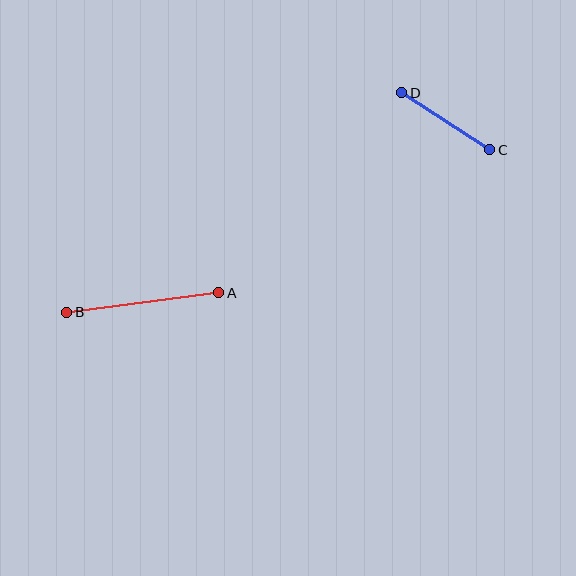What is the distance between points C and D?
The distance is approximately 105 pixels.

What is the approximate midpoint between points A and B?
The midpoint is at approximately (143, 302) pixels.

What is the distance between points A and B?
The distance is approximately 153 pixels.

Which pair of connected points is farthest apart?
Points A and B are farthest apart.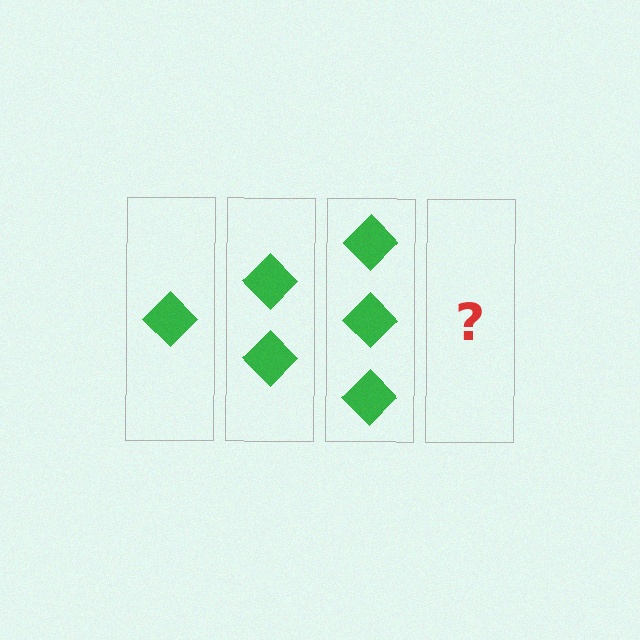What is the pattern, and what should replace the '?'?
The pattern is that each step adds one more diamond. The '?' should be 4 diamonds.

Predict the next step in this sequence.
The next step is 4 diamonds.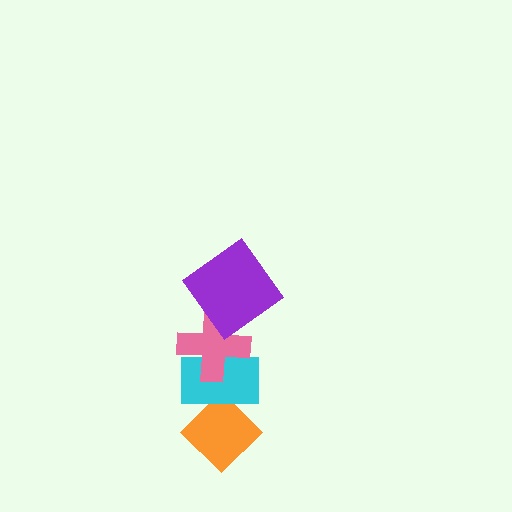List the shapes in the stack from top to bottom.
From top to bottom: the purple diamond, the pink cross, the cyan rectangle, the orange diamond.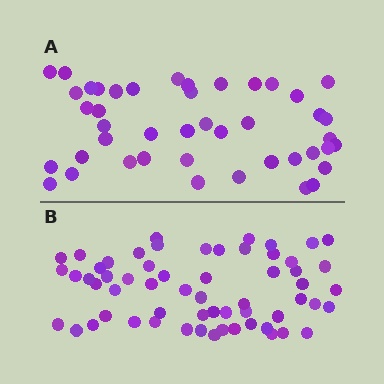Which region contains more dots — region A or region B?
Region B (the bottom region) has more dots.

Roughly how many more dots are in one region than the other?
Region B has approximately 15 more dots than region A.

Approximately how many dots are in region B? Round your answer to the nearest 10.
About 60 dots.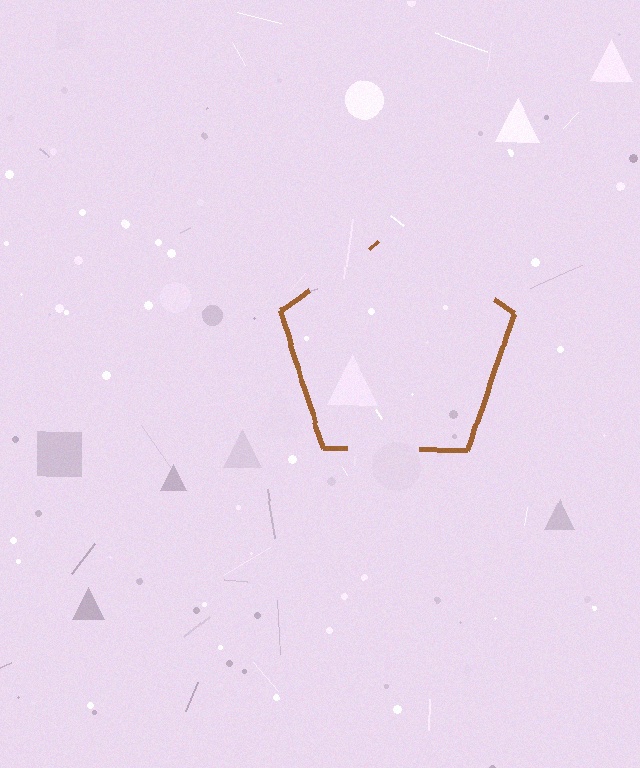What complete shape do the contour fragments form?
The contour fragments form a pentagon.